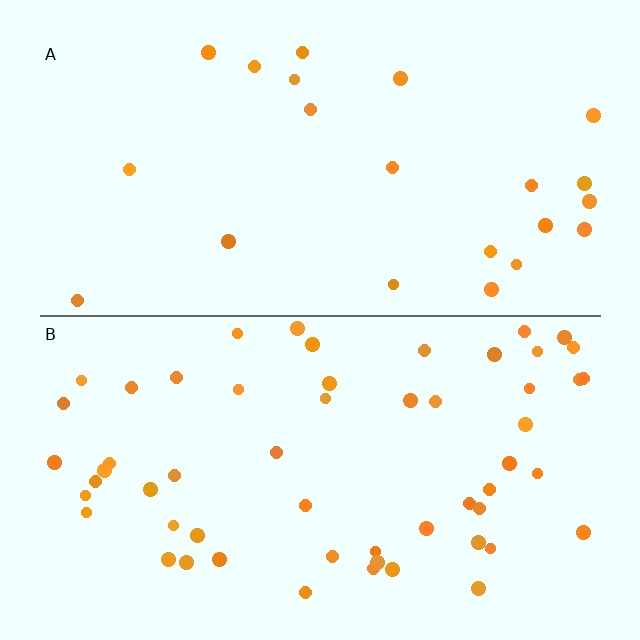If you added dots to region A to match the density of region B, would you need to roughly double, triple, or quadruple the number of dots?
Approximately triple.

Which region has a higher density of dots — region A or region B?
B (the bottom).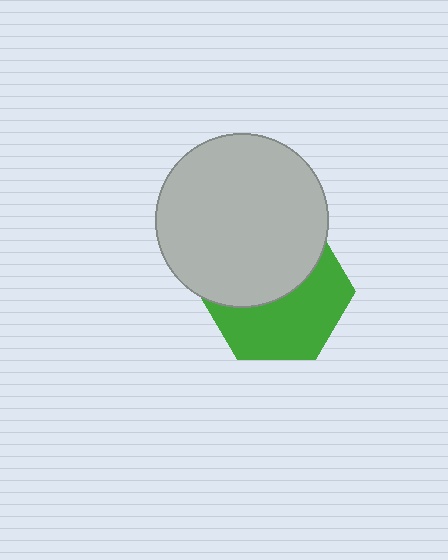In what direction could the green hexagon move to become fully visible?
The green hexagon could move down. That would shift it out from behind the light gray circle entirely.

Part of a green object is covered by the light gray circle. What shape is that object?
It is a hexagon.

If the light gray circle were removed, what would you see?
You would see the complete green hexagon.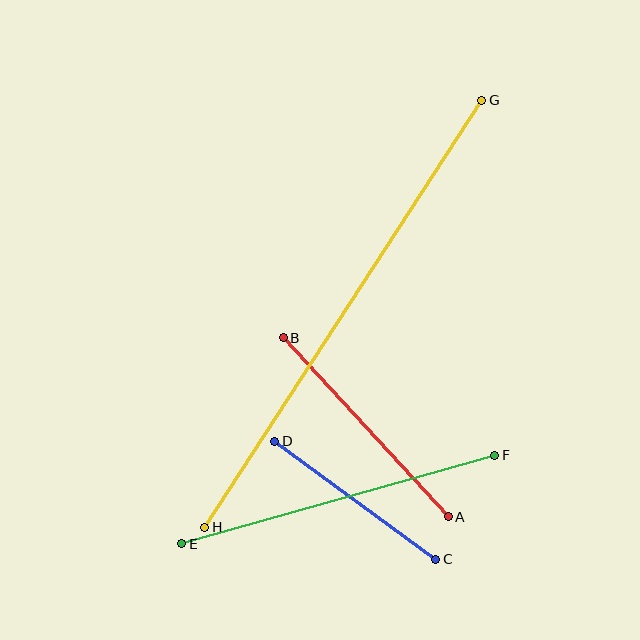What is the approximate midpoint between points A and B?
The midpoint is at approximately (366, 427) pixels.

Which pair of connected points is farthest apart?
Points G and H are farthest apart.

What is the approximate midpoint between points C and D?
The midpoint is at approximately (355, 500) pixels.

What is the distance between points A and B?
The distance is approximately 244 pixels.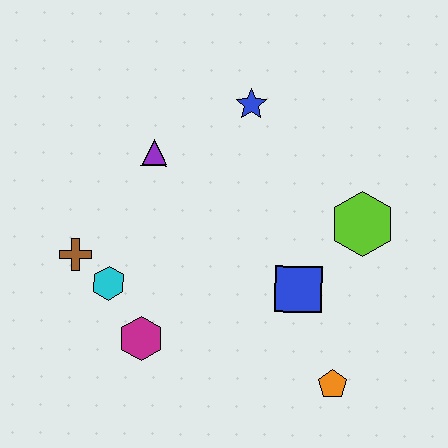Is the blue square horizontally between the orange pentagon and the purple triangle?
Yes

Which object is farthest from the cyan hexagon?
The lime hexagon is farthest from the cyan hexagon.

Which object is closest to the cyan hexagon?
The brown cross is closest to the cyan hexagon.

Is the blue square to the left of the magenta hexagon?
No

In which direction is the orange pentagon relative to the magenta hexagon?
The orange pentagon is to the right of the magenta hexagon.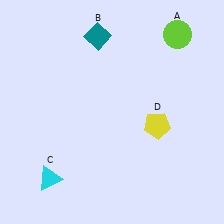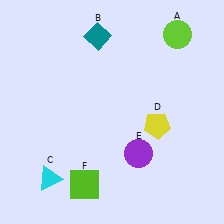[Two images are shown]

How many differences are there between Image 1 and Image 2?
There are 2 differences between the two images.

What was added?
A purple circle (E), a lime square (F) were added in Image 2.